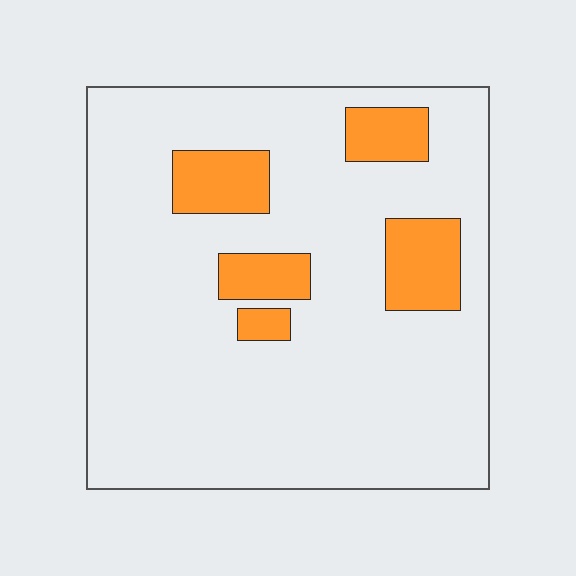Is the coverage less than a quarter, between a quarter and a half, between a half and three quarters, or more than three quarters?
Less than a quarter.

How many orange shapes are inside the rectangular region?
5.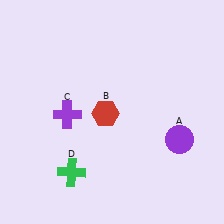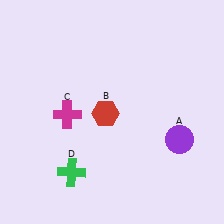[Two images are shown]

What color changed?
The cross (C) changed from purple in Image 1 to magenta in Image 2.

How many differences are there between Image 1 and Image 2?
There is 1 difference between the two images.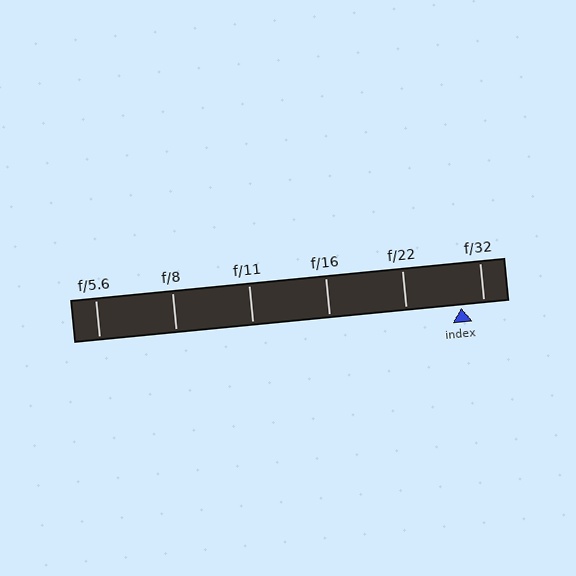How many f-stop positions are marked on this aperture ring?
There are 6 f-stop positions marked.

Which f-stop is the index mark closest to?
The index mark is closest to f/32.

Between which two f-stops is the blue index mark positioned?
The index mark is between f/22 and f/32.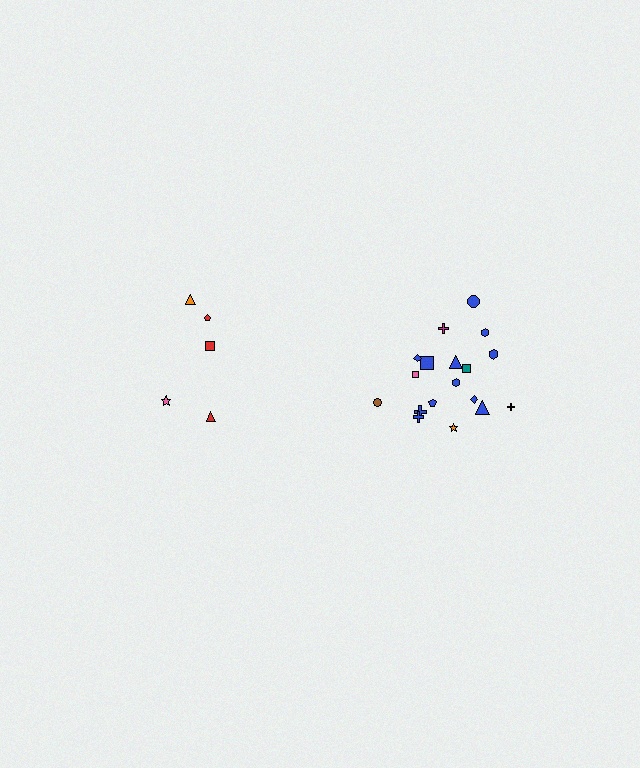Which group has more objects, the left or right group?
The right group.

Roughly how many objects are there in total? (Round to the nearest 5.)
Roughly 25 objects in total.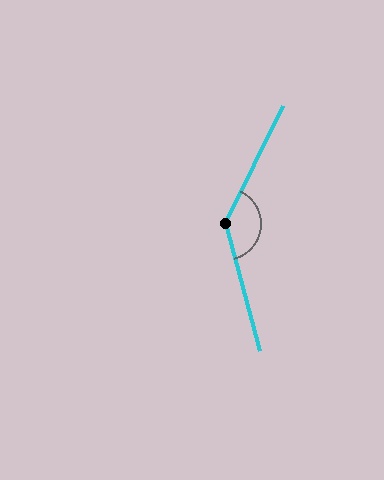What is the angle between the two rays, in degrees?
Approximately 139 degrees.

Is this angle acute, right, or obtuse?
It is obtuse.